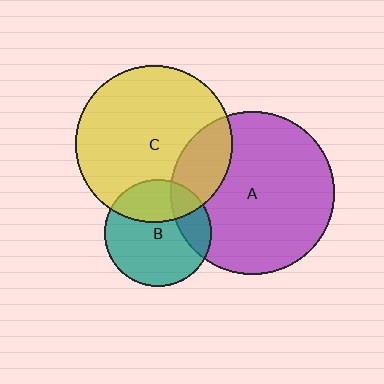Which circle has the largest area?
Circle A (purple).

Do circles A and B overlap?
Yes.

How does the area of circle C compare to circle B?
Approximately 2.1 times.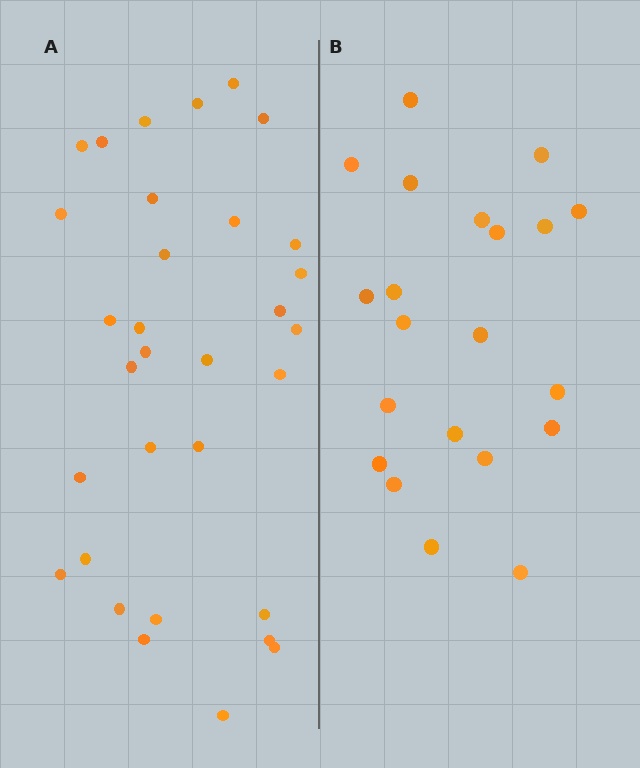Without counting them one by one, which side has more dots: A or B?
Region A (the left region) has more dots.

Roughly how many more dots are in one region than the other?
Region A has roughly 12 or so more dots than region B.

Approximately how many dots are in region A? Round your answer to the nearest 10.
About 30 dots. (The exact count is 32, which rounds to 30.)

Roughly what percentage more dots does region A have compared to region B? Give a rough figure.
About 50% more.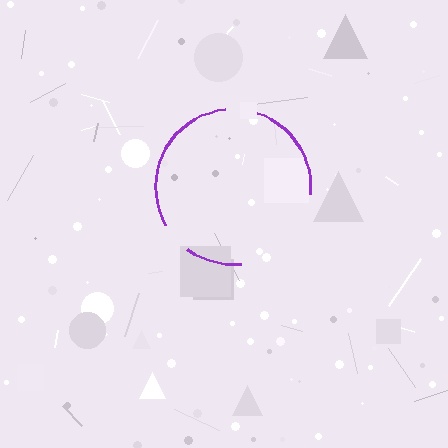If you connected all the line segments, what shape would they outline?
They would outline a circle.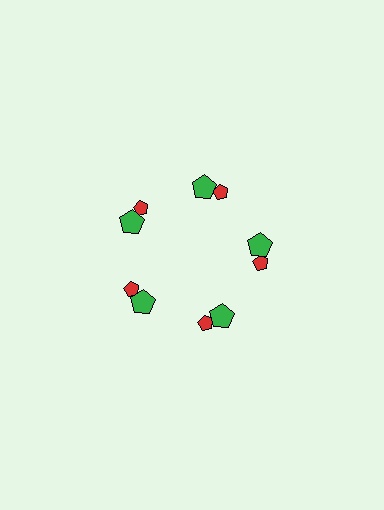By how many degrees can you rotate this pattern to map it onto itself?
The pattern maps onto itself every 72 degrees of rotation.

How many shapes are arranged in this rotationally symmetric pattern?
There are 10 shapes, arranged in 5 groups of 2.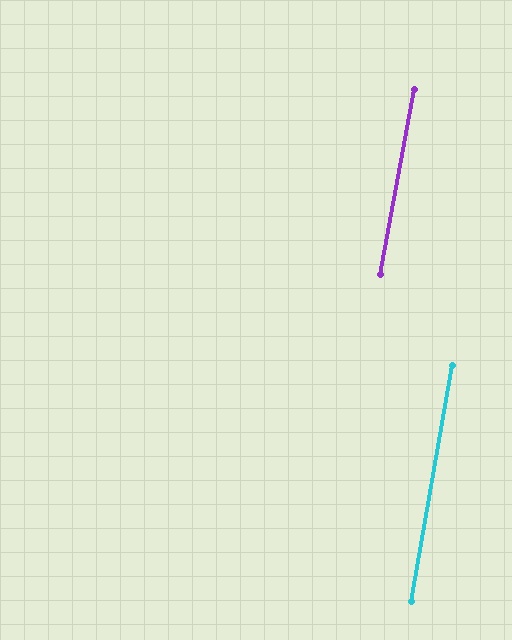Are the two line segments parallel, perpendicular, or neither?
Parallel — their directions differ by only 0.6°.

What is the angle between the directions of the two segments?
Approximately 1 degree.